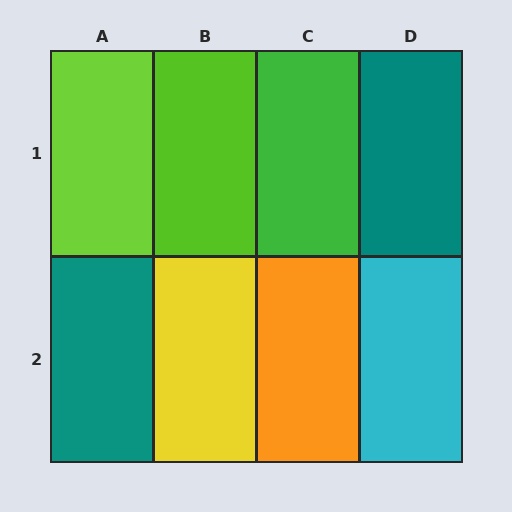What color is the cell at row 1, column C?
Green.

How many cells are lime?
2 cells are lime.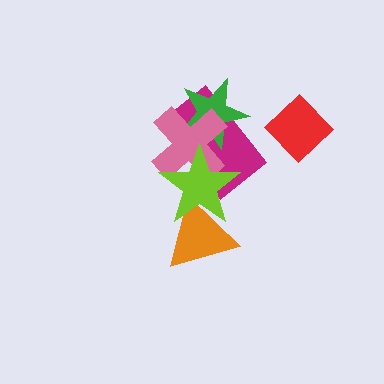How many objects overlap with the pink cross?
3 objects overlap with the pink cross.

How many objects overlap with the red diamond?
0 objects overlap with the red diamond.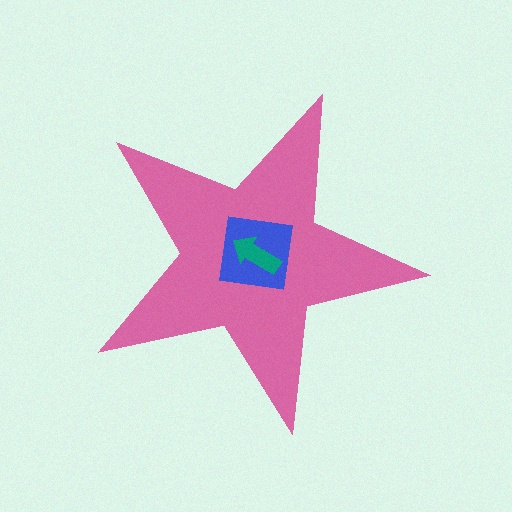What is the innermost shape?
The teal arrow.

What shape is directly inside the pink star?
The blue square.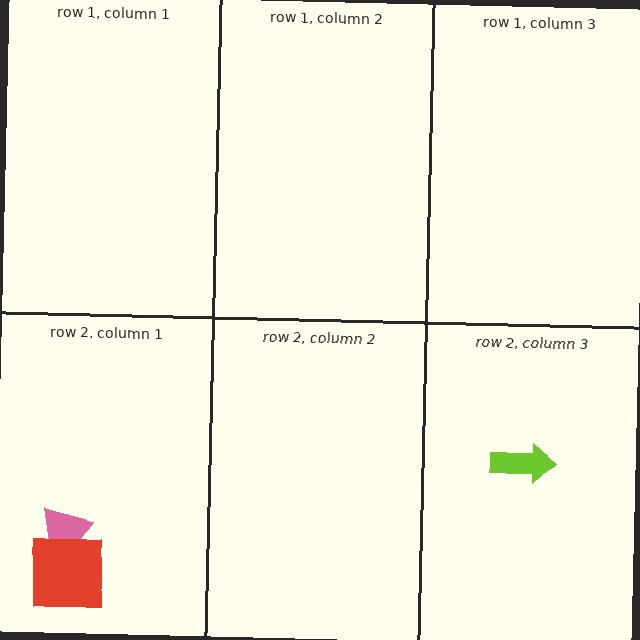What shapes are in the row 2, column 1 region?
The pink trapezoid, the red square.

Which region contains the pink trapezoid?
The row 2, column 1 region.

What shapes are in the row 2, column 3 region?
The lime arrow.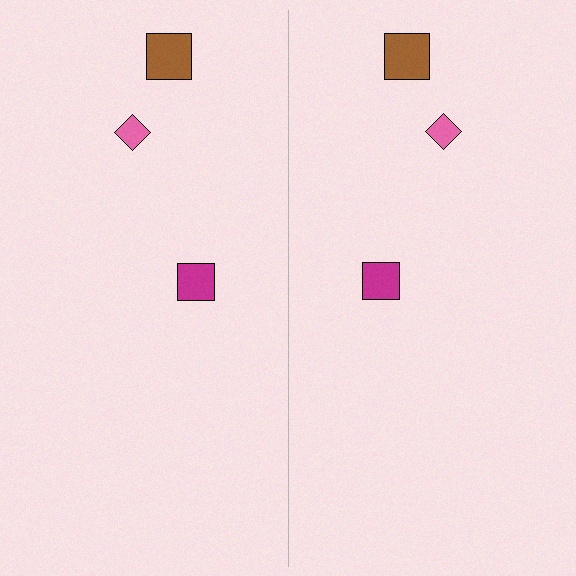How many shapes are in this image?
There are 6 shapes in this image.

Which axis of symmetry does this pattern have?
The pattern has a vertical axis of symmetry running through the center of the image.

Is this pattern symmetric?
Yes, this pattern has bilateral (reflection) symmetry.